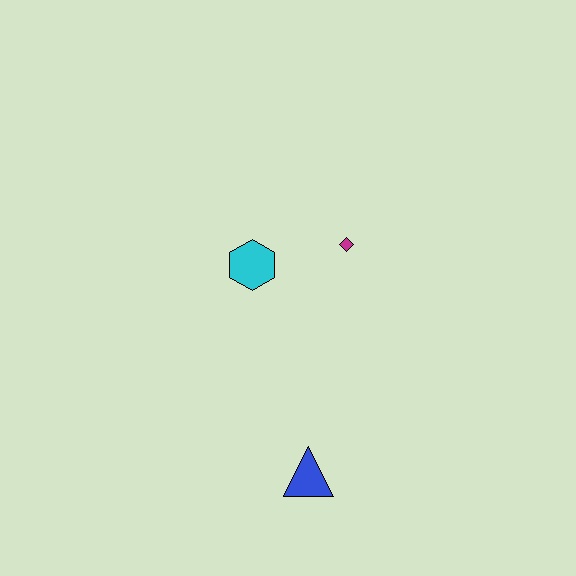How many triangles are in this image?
There is 1 triangle.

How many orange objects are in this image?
There are no orange objects.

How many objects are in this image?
There are 3 objects.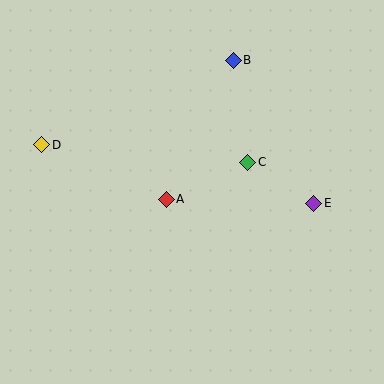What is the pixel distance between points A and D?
The distance between A and D is 136 pixels.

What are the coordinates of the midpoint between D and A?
The midpoint between D and A is at (104, 172).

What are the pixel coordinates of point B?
Point B is at (233, 60).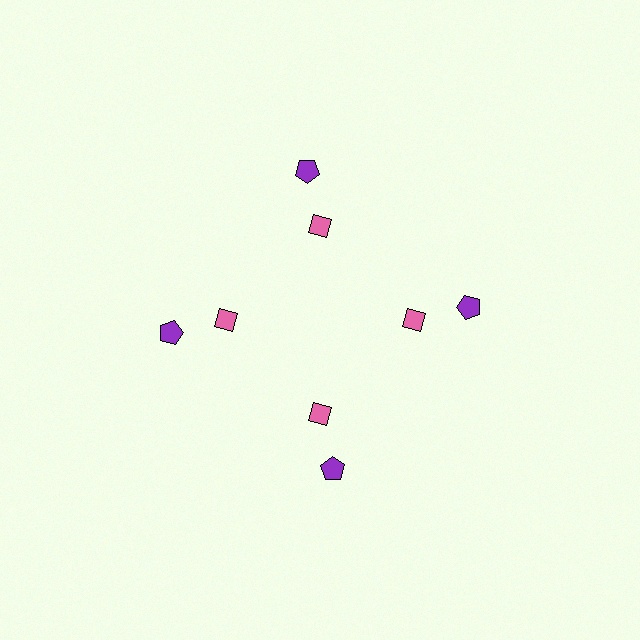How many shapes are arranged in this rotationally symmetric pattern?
There are 8 shapes, arranged in 4 groups of 2.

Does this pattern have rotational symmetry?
Yes, this pattern has 4-fold rotational symmetry. It looks the same after rotating 90 degrees around the center.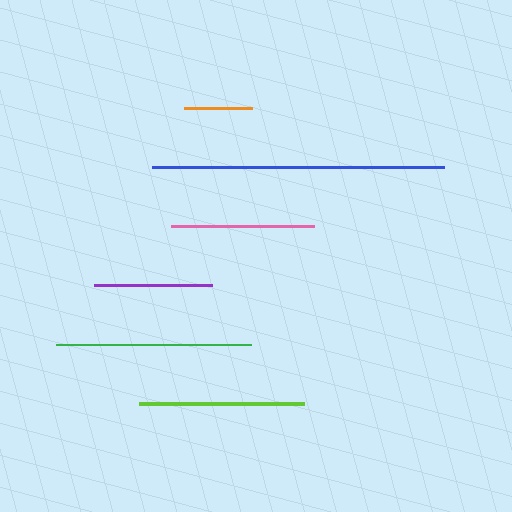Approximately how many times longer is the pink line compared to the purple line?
The pink line is approximately 1.2 times the length of the purple line.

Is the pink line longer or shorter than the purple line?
The pink line is longer than the purple line.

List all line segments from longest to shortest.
From longest to shortest: blue, green, lime, pink, purple, orange.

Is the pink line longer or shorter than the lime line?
The lime line is longer than the pink line.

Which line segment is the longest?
The blue line is the longest at approximately 292 pixels.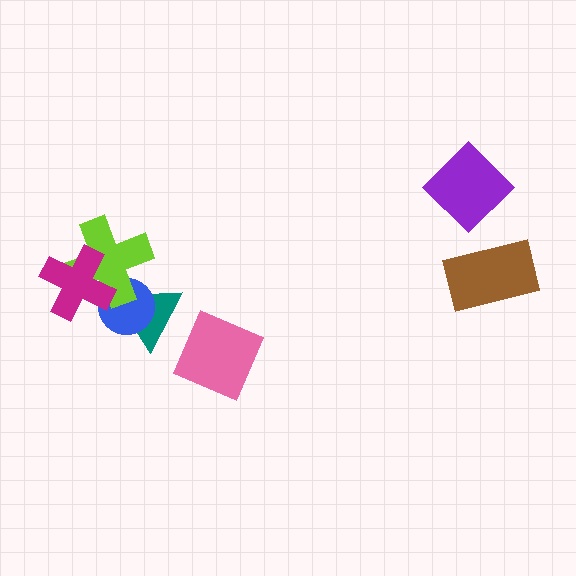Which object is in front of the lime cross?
The magenta cross is in front of the lime cross.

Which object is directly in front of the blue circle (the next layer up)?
The lime cross is directly in front of the blue circle.